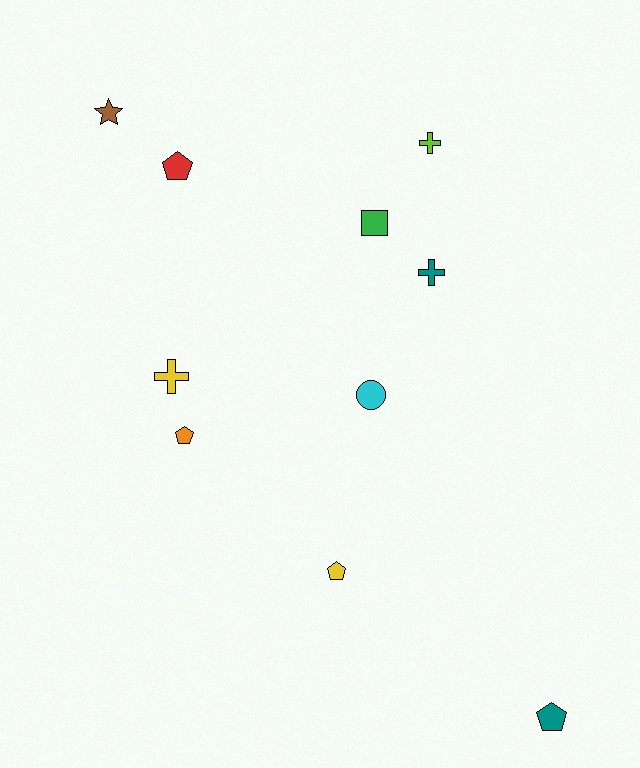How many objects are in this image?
There are 10 objects.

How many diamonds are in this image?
There are no diamonds.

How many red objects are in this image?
There is 1 red object.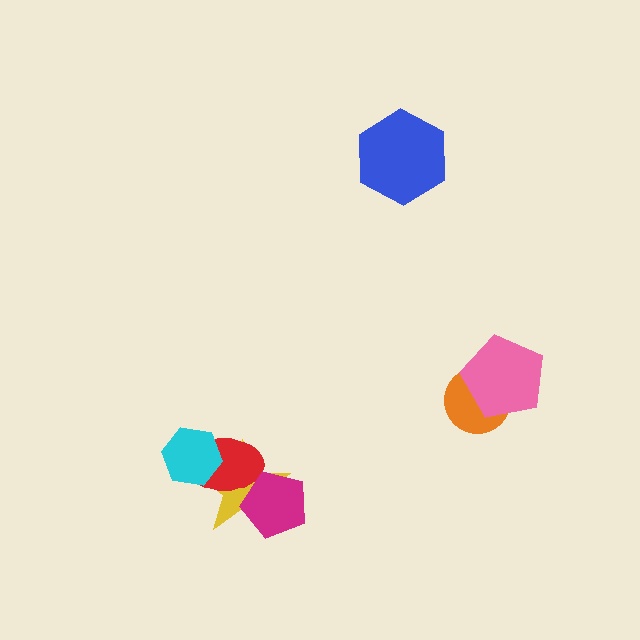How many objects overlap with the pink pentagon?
1 object overlaps with the pink pentagon.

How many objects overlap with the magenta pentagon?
2 objects overlap with the magenta pentagon.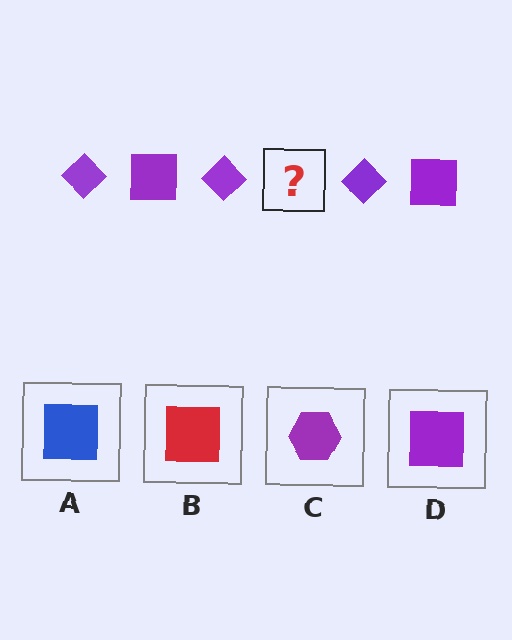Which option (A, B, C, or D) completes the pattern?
D.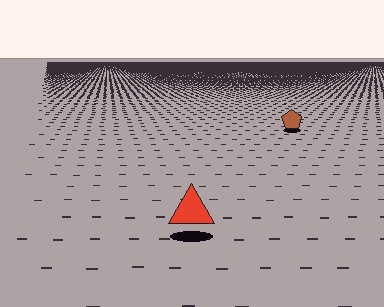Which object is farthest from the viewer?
The brown pentagon is farthest from the viewer. It appears smaller and the ground texture around it is denser.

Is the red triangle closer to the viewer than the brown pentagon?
Yes. The red triangle is closer — you can tell from the texture gradient: the ground texture is coarser near it.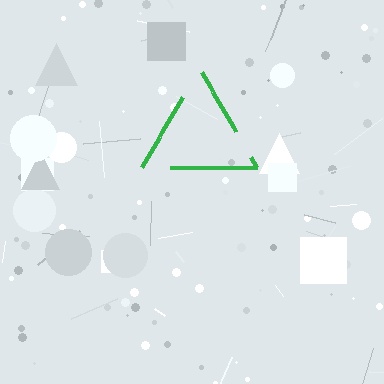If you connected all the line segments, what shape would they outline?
They would outline a triangle.